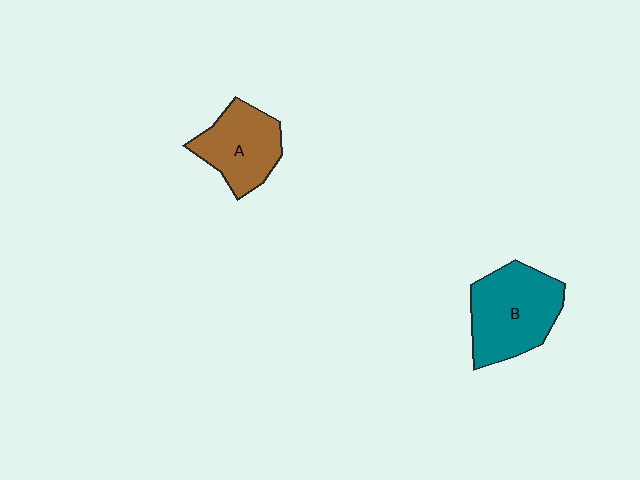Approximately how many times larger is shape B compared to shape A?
Approximately 1.3 times.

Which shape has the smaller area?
Shape A (brown).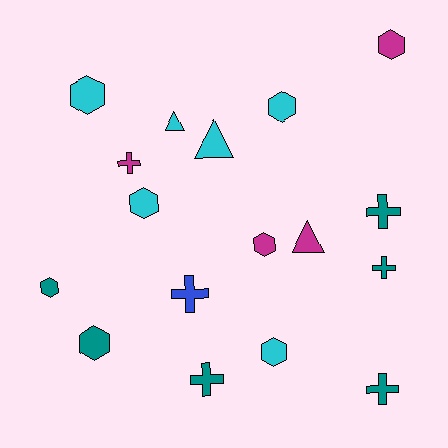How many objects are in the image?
There are 17 objects.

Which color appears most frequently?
Cyan, with 6 objects.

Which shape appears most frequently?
Hexagon, with 8 objects.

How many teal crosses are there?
There are 4 teal crosses.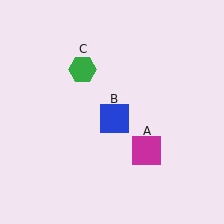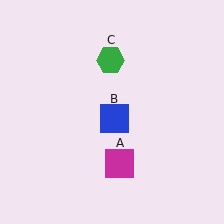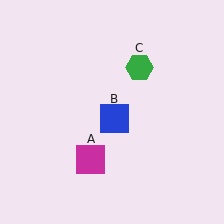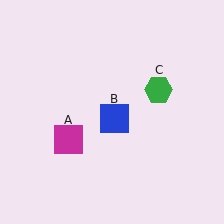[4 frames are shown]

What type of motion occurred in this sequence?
The magenta square (object A), green hexagon (object C) rotated clockwise around the center of the scene.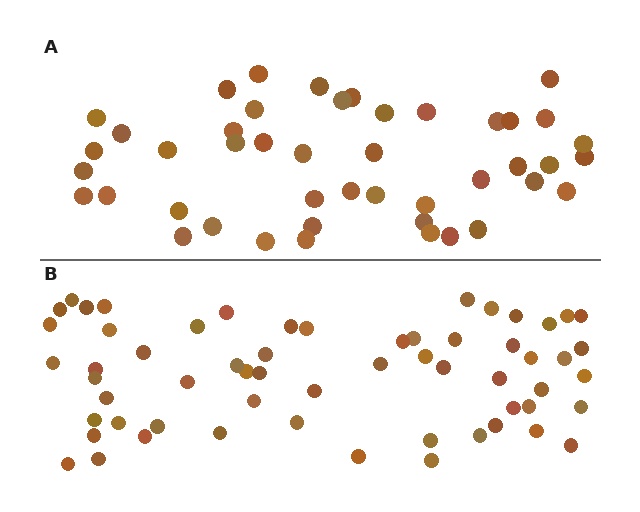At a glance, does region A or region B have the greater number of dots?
Region B (the bottom region) has more dots.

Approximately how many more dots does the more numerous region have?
Region B has approximately 15 more dots than region A.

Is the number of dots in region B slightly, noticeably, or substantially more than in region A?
Region B has noticeably more, but not dramatically so. The ratio is roughly 1.3 to 1.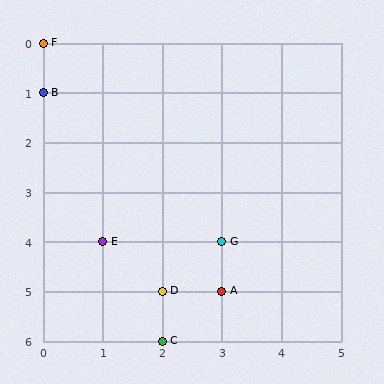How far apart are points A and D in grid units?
Points A and D are 1 column apart.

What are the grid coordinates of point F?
Point F is at grid coordinates (0, 0).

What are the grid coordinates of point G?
Point G is at grid coordinates (3, 4).